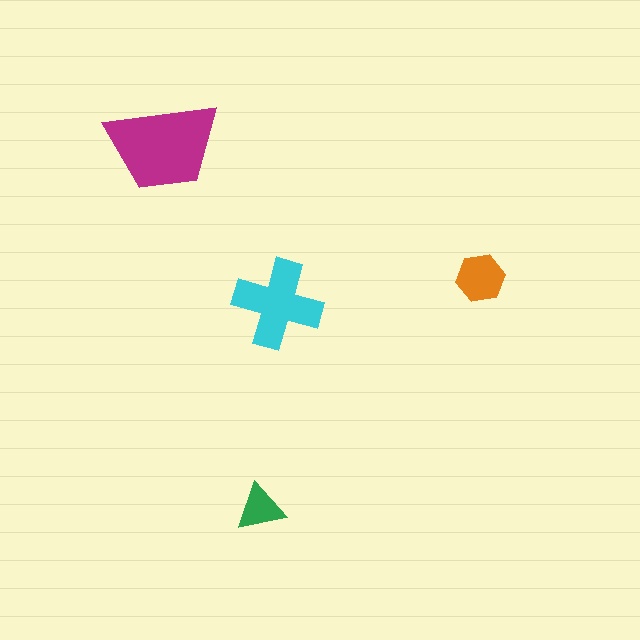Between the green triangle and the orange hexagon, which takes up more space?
The orange hexagon.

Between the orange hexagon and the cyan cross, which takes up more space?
The cyan cross.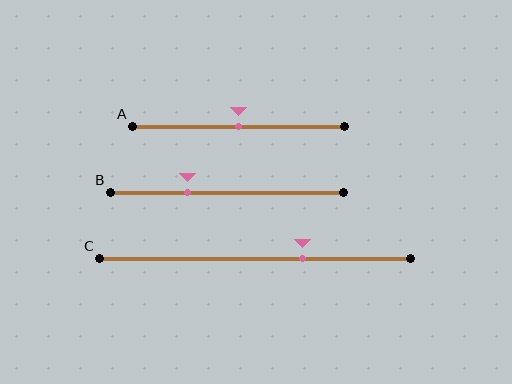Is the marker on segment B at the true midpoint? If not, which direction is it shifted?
No, the marker on segment B is shifted to the left by about 17% of the segment length.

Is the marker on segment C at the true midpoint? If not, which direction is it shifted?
No, the marker on segment C is shifted to the right by about 15% of the segment length.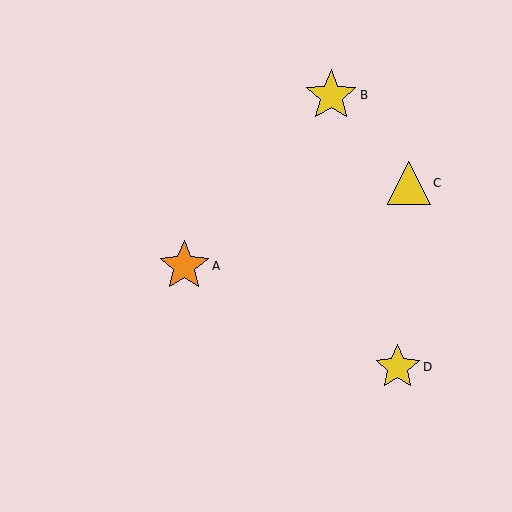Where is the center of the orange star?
The center of the orange star is at (184, 266).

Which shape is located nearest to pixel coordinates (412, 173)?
The yellow triangle (labeled C) at (409, 183) is nearest to that location.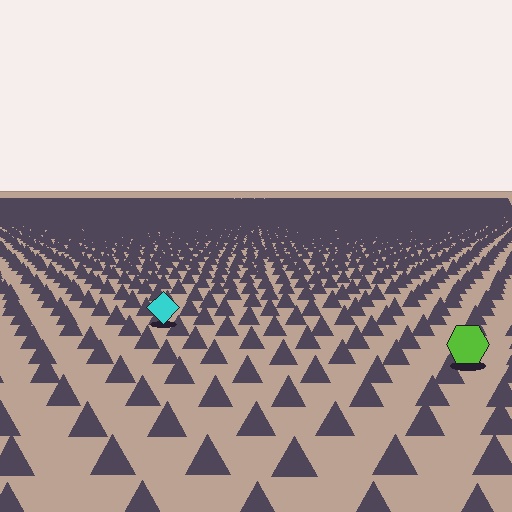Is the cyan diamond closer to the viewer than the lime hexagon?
No. The lime hexagon is closer — you can tell from the texture gradient: the ground texture is coarser near it.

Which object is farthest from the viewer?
The cyan diamond is farthest from the viewer. It appears smaller and the ground texture around it is denser.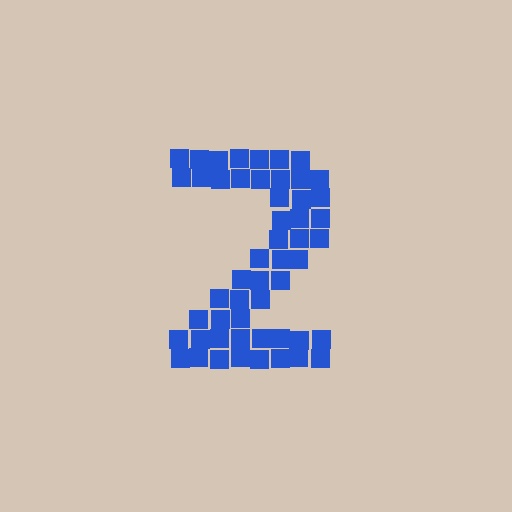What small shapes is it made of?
It is made of small squares.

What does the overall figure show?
The overall figure shows the digit 2.